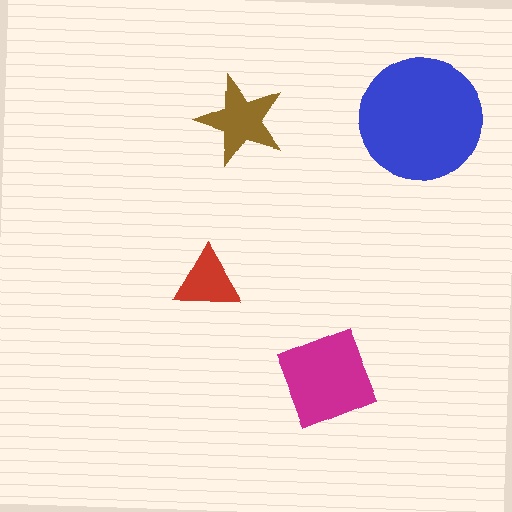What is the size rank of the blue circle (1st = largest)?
1st.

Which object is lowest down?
The magenta diamond is bottommost.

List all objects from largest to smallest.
The blue circle, the magenta diamond, the brown star, the red triangle.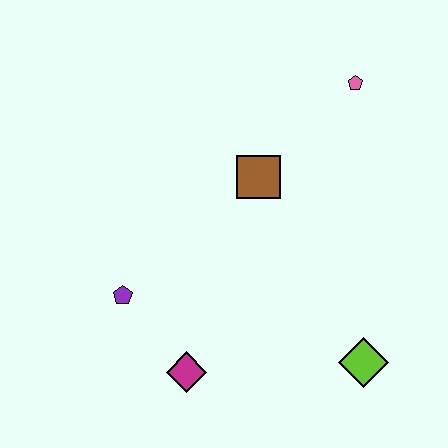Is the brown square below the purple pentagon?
No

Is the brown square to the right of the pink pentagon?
No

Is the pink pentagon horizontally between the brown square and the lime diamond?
Yes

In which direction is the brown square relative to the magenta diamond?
The brown square is above the magenta diamond.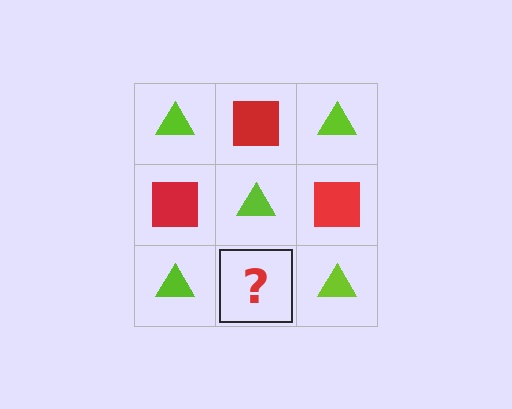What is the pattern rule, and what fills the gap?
The rule is that it alternates lime triangle and red square in a checkerboard pattern. The gap should be filled with a red square.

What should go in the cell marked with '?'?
The missing cell should contain a red square.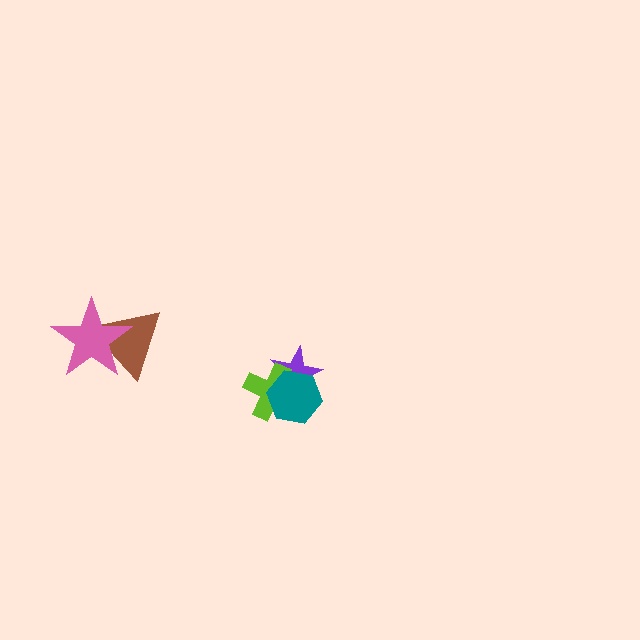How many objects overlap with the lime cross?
2 objects overlap with the lime cross.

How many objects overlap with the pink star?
1 object overlaps with the pink star.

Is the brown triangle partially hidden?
Yes, it is partially covered by another shape.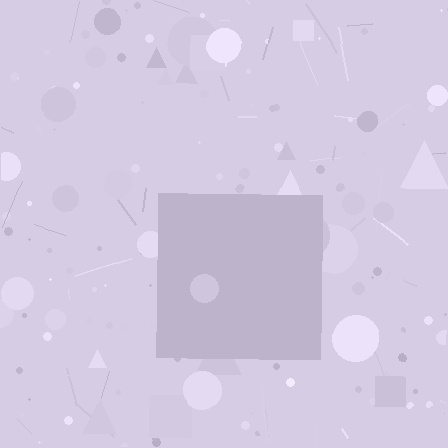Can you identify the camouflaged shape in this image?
The camouflaged shape is a square.